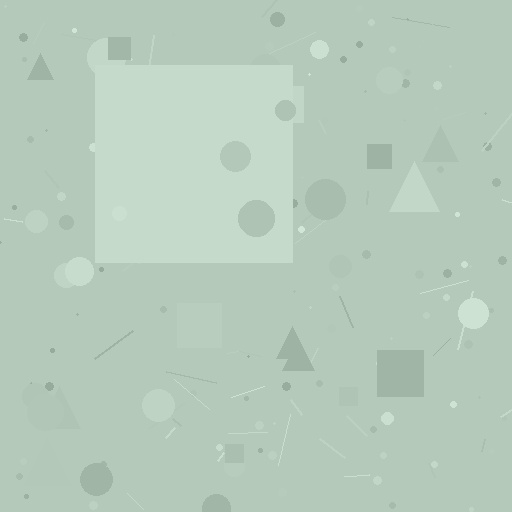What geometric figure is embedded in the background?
A square is embedded in the background.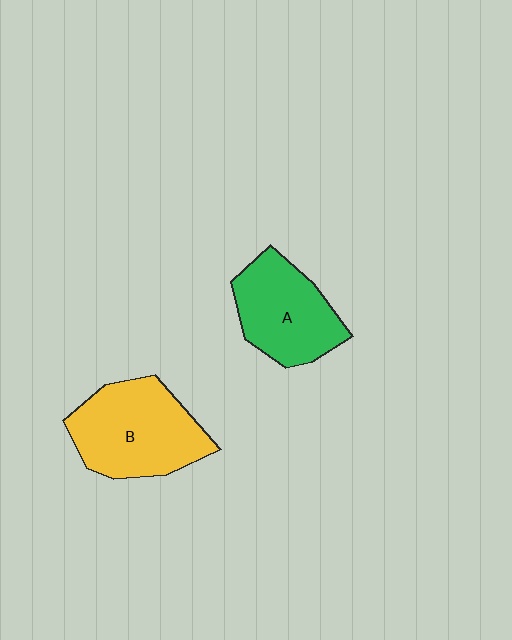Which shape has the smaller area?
Shape A (green).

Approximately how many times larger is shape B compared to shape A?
Approximately 1.2 times.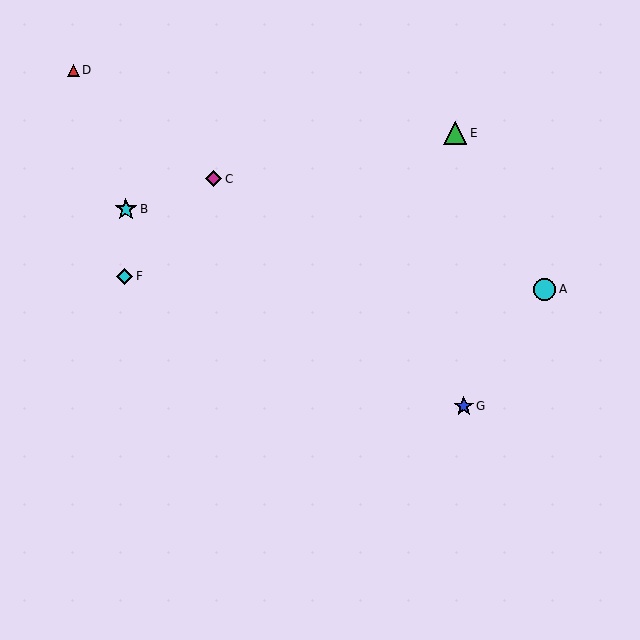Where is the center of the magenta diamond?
The center of the magenta diamond is at (213, 179).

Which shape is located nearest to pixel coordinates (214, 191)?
The magenta diamond (labeled C) at (213, 179) is nearest to that location.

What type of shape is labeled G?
Shape G is a blue star.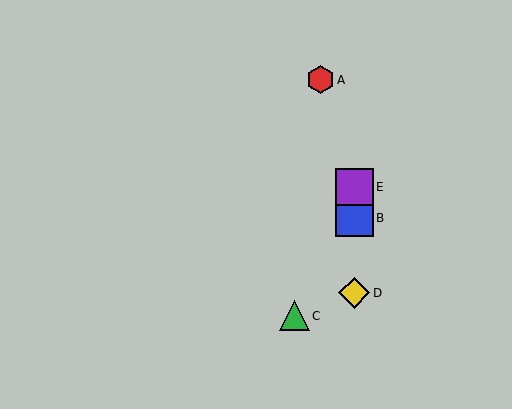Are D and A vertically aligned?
No, D is at x≈354 and A is at x≈320.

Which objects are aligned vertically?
Objects B, D, E are aligned vertically.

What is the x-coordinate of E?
Object E is at x≈354.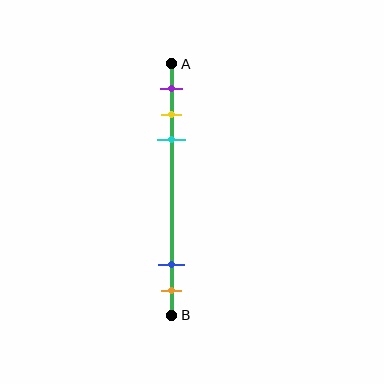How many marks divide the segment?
There are 5 marks dividing the segment.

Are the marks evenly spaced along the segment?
No, the marks are not evenly spaced.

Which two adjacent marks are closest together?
The yellow and cyan marks are the closest adjacent pair.